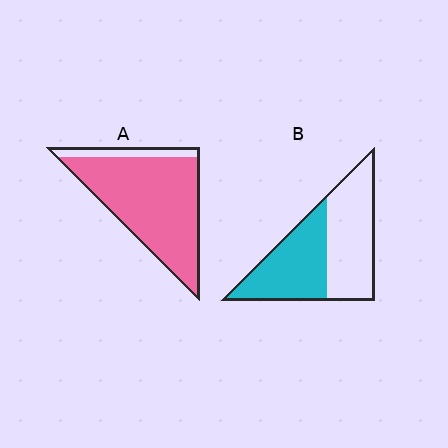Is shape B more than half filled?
Roughly half.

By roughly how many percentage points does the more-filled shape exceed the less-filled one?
By roughly 40 percentage points (A over B).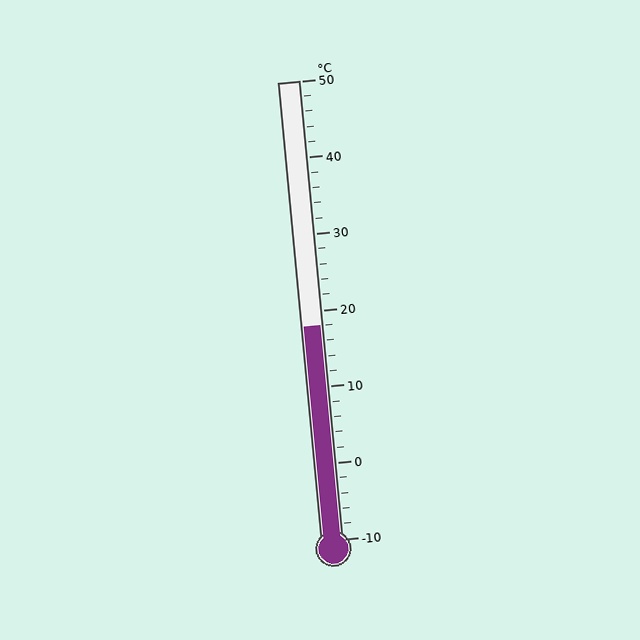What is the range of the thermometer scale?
The thermometer scale ranges from -10°C to 50°C.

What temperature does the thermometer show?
The thermometer shows approximately 18°C.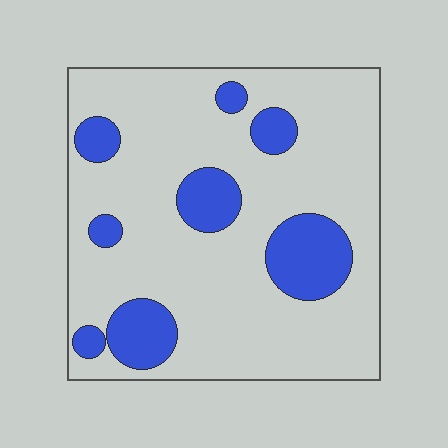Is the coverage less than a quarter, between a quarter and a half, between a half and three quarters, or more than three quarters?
Less than a quarter.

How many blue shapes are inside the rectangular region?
8.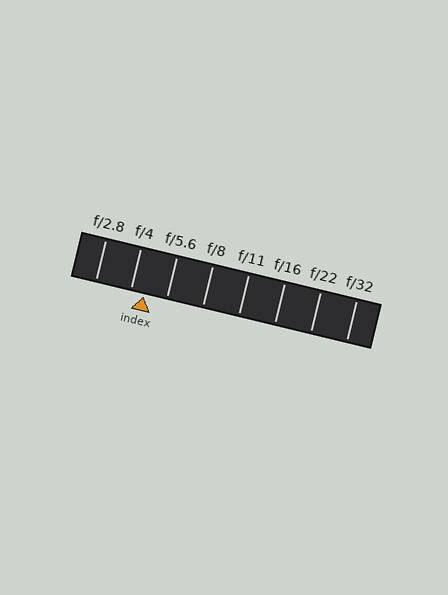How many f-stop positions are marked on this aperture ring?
There are 8 f-stop positions marked.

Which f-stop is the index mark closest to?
The index mark is closest to f/4.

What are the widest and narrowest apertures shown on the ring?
The widest aperture shown is f/2.8 and the narrowest is f/32.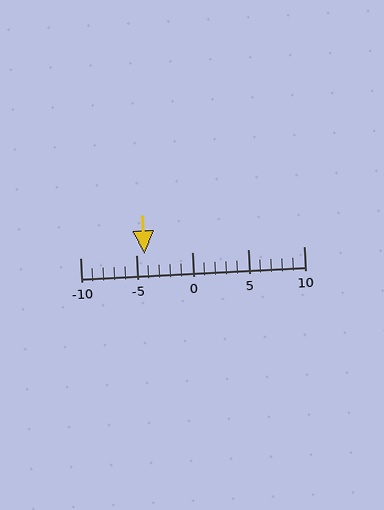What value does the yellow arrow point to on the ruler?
The yellow arrow points to approximately -4.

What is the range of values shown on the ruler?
The ruler shows values from -10 to 10.